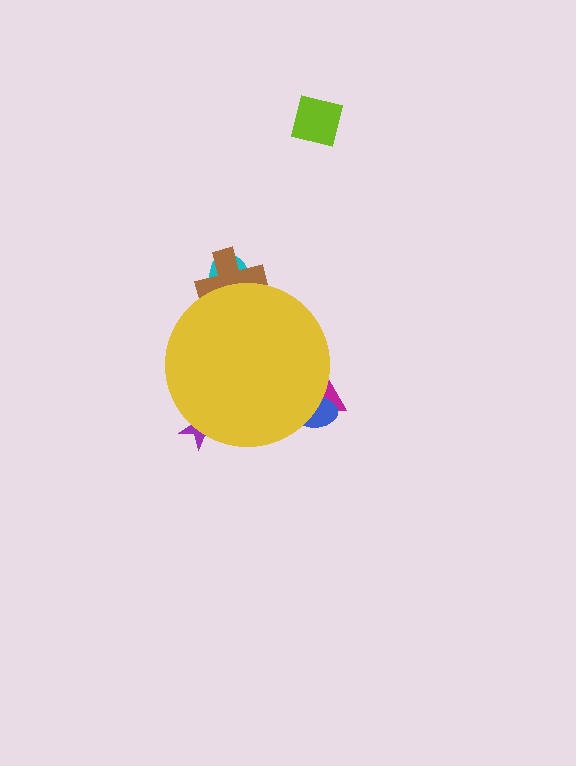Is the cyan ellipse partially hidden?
Yes, the cyan ellipse is partially hidden behind the yellow circle.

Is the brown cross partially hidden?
Yes, the brown cross is partially hidden behind the yellow circle.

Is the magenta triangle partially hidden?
Yes, the magenta triangle is partially hidden behind the yellow circle.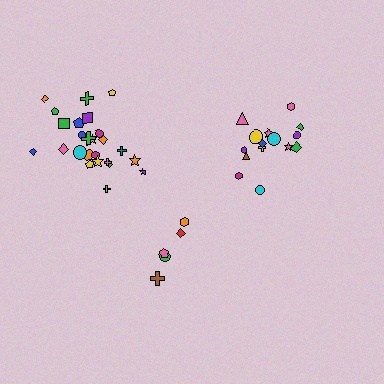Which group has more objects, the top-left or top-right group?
The top-left group.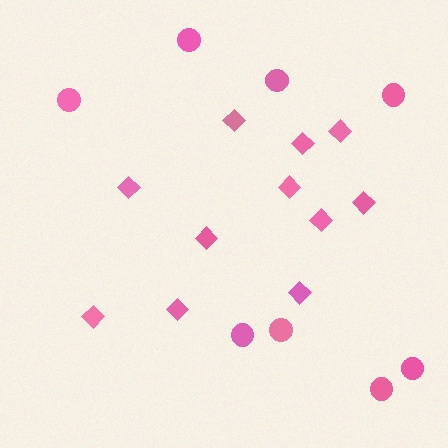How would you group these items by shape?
There are 2 groups: one group of diamonds (11) and one group of circles (8).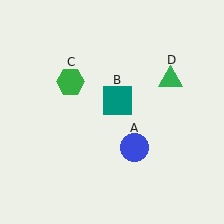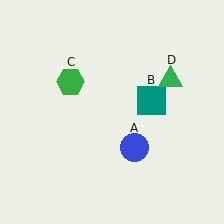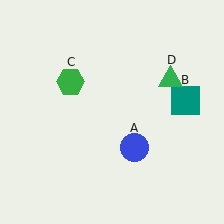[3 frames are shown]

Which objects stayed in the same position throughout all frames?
Blue circle (object A) and green hexagon (object C) and green triangle (object D) remained stationary.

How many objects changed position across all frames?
1 object changed position: teal square (object B).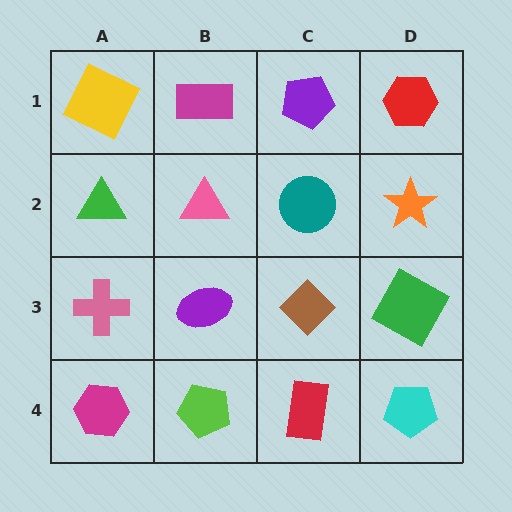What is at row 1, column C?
A purple pentagon.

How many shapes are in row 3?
4 shapes.